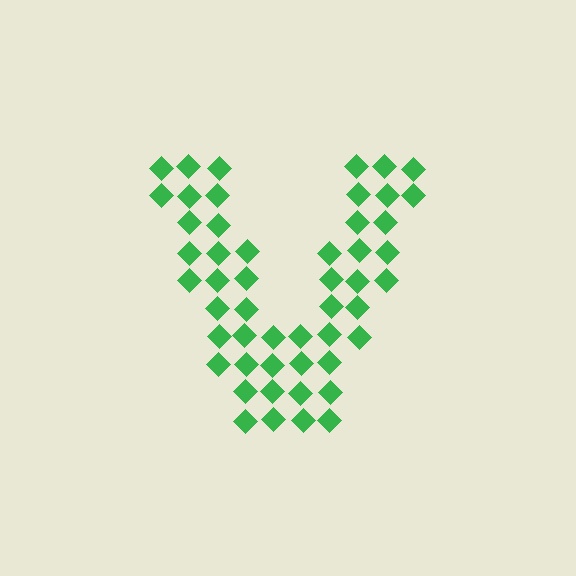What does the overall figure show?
The overall figure shows the letter V.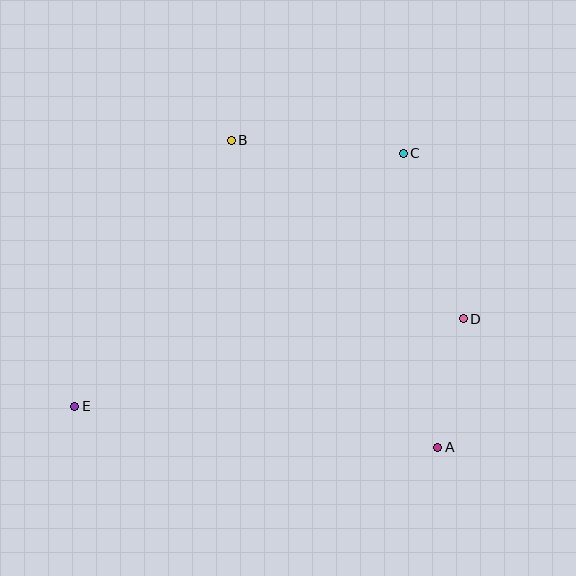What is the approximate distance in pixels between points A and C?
The distance between A and C is approximately 296 pixels.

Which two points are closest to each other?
Points A and D are closest to each other.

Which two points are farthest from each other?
Points C and E are farthest from each other.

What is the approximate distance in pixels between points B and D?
The distance between B and D is approximately 293 pixels.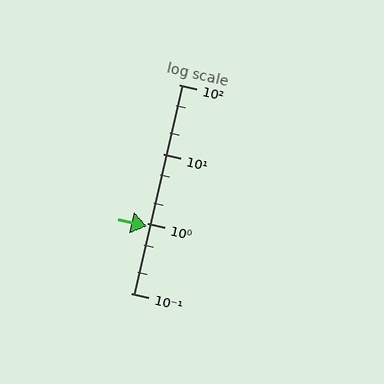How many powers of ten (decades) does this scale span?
The scale spans 3 decades, from 0.1 to 100.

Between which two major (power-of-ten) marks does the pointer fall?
The pointer is between 0.1 and 1.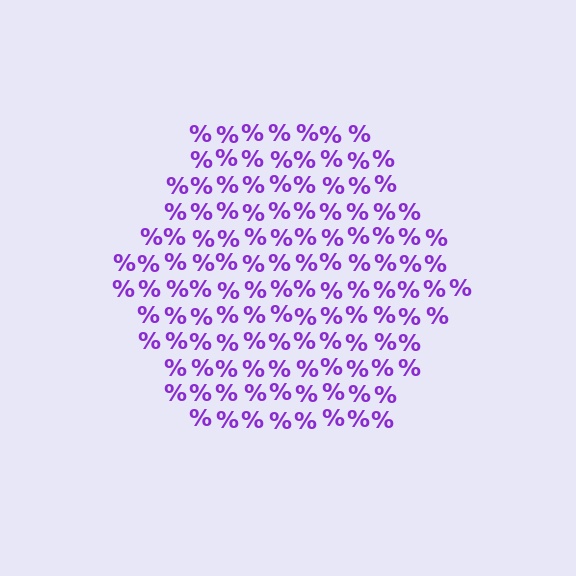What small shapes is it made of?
It is made of small percent signs.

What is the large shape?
The large shape is a hexagon.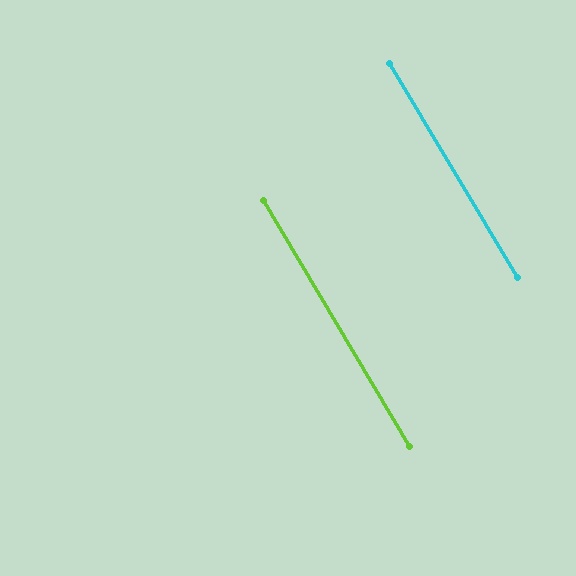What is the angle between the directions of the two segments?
Approximately 0 degrees.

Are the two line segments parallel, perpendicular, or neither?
Parallel — their directions differ by only 0.1°.